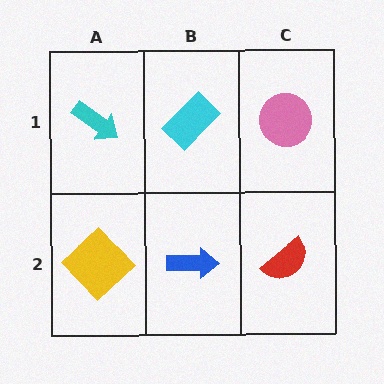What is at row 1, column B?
A cyan rectangle.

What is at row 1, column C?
A pink circle.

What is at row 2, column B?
A blue arrow.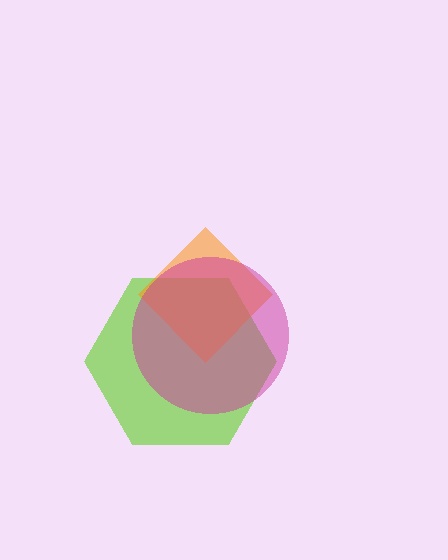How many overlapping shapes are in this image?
There are 3 overlapping shapes in the image.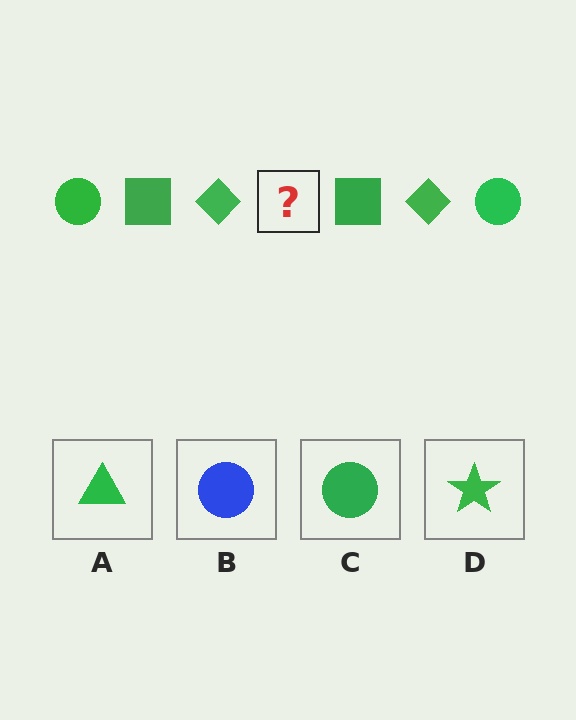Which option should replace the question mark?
Option C.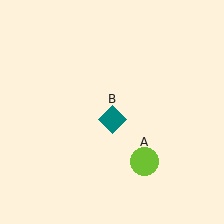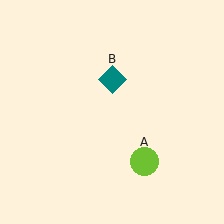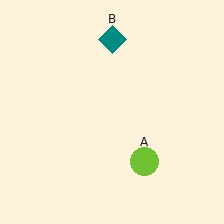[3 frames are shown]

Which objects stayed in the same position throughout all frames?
Lime circle (object A) remained stationary.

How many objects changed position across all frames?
1 object changed position: teal diamond (object B).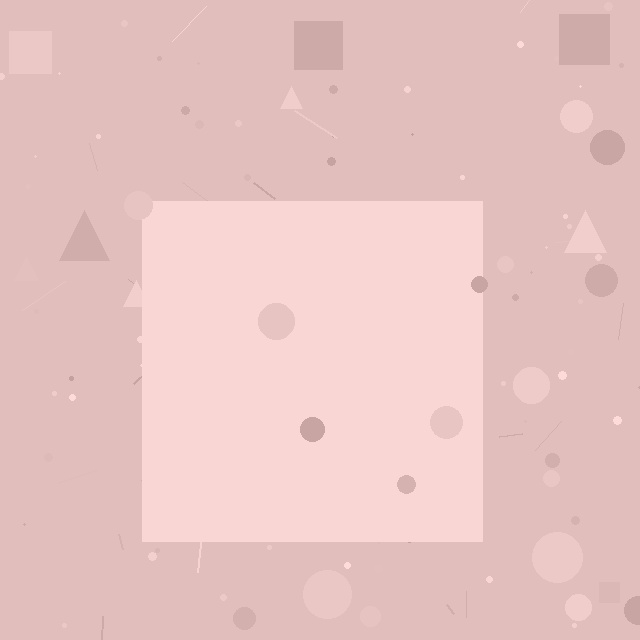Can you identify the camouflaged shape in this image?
The camouflaged shape is a square.